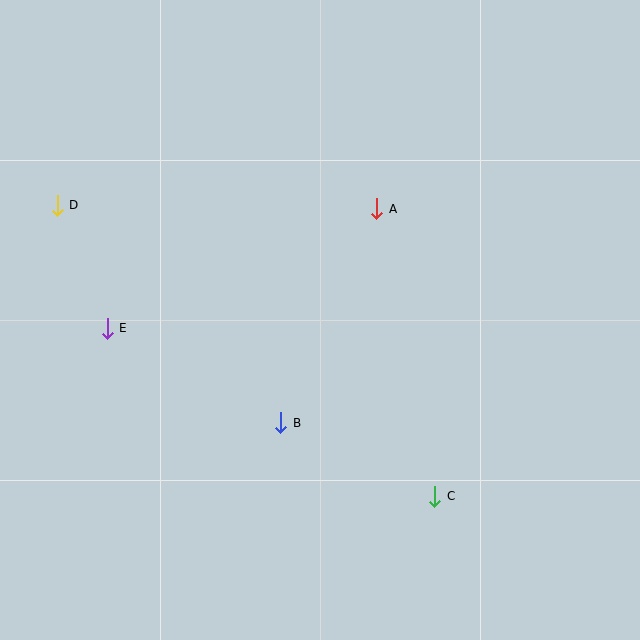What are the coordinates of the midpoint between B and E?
The midpoint between B and E is at (194, 376).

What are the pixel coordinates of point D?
Point D is at (57, 205).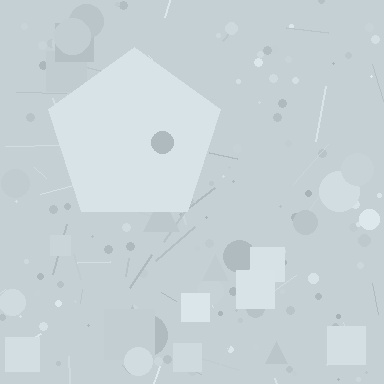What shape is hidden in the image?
A pentagon is hidden in the image.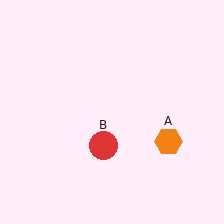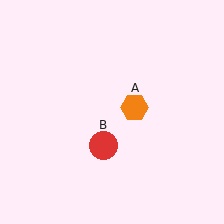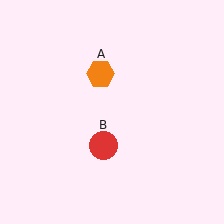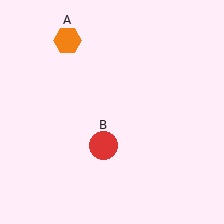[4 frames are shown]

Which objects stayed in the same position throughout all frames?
Red circle (object B) remained stationary.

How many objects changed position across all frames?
1 object changed position: orange hexagon (object A).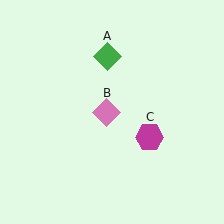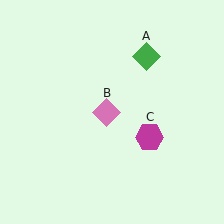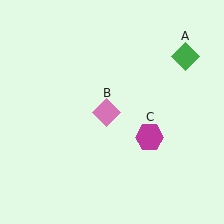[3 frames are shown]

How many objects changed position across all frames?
1 object changed position: green diamond (object A).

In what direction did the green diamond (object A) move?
The green diamond (object A) moved right.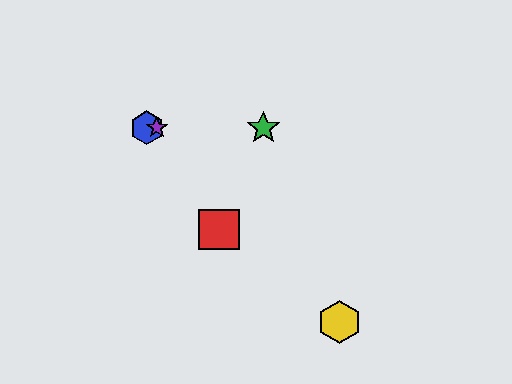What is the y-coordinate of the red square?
The red square is at y≈229.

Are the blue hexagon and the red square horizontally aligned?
No, the blue hexagon is at y≈128 and the red square is at y≈229.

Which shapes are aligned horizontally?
The blue hexagon, the green star, the purple star are aligned horizontally.